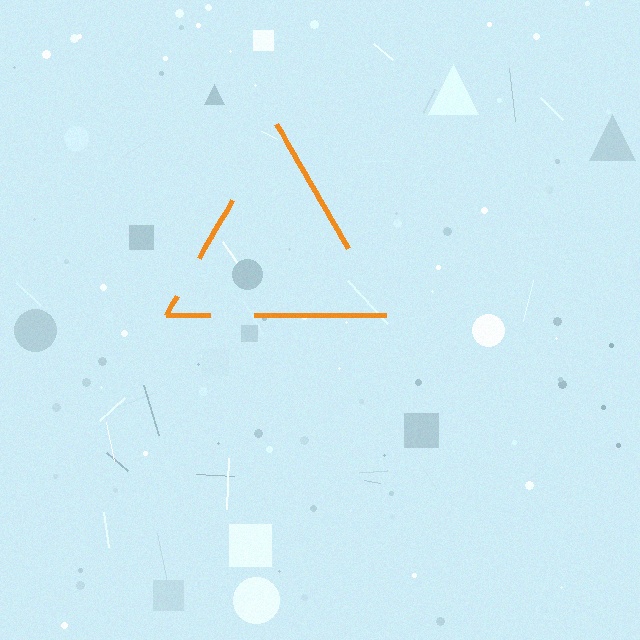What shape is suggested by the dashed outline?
The dashed outline suggests a triangle.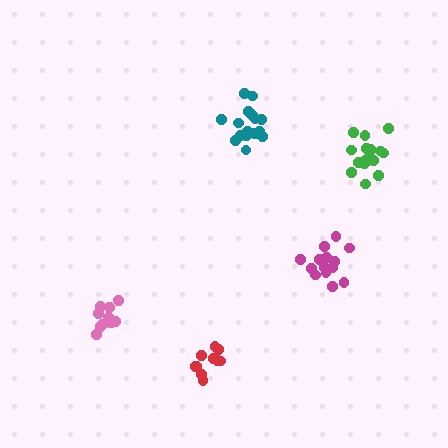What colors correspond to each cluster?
The clusters are colored: magenta, green, teal, pink, red.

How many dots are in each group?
Group 1: 16 dots, Group 2: 16 dots, Group 3: 16 dots, Group 4: 11 dots, Group 5: 10 dots (69 total).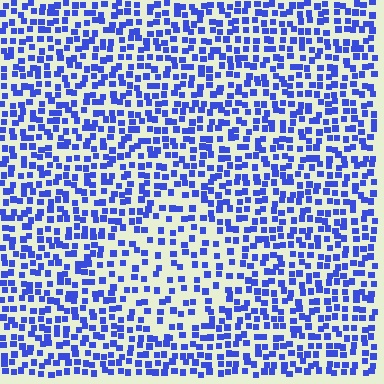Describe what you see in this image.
The image contains small blue elements arranged at two different densities. A diamond-shaped region is visible where the elements are less densely packed than the surrounding area.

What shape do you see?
I see a diamond.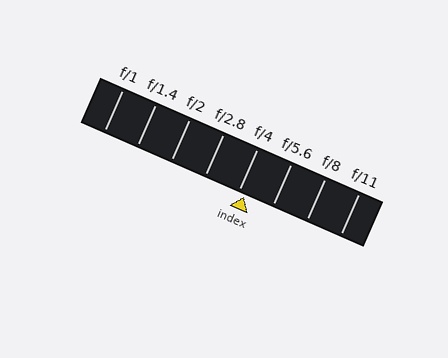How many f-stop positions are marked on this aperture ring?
There are 8 f-stop positions marked.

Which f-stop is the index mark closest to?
The index mark is closest to f/4.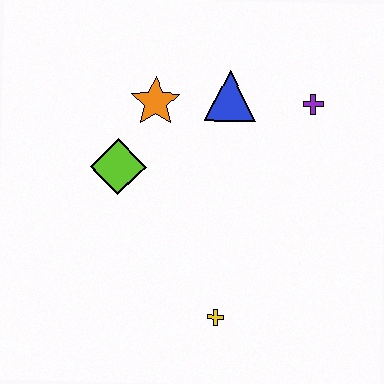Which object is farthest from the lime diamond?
The purple cross is farthest from the lime diamond.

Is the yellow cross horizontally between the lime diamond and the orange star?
No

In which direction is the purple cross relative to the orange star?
The purple cross is to the right of the orange star.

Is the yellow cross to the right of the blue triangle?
No